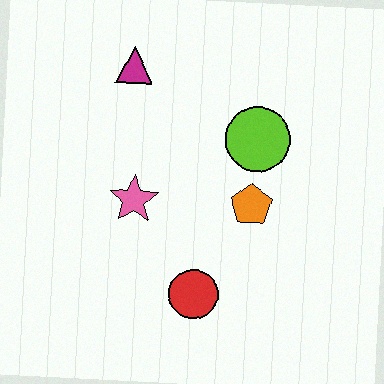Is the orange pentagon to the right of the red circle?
Yes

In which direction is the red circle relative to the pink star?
The red circle is below the pink star.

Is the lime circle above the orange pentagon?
Yes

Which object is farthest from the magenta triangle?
The red circle is farthest from the magenta triangle.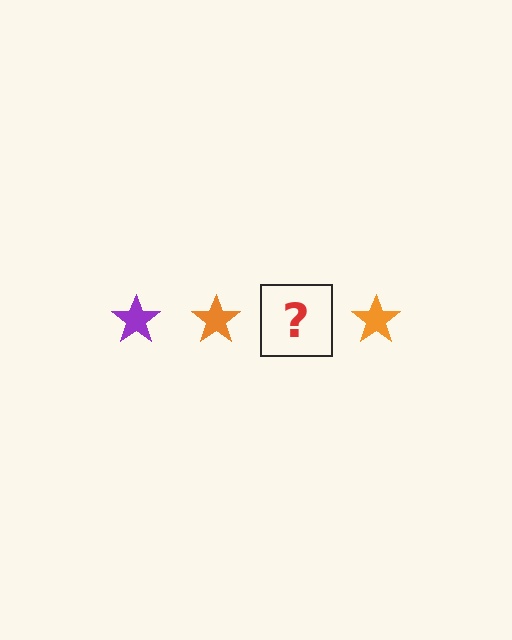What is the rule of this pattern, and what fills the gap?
The rule is that the pattern cycles through purple, orange stars. The gap should be filled with a purple star.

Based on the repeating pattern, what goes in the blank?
The blank should be a purple star.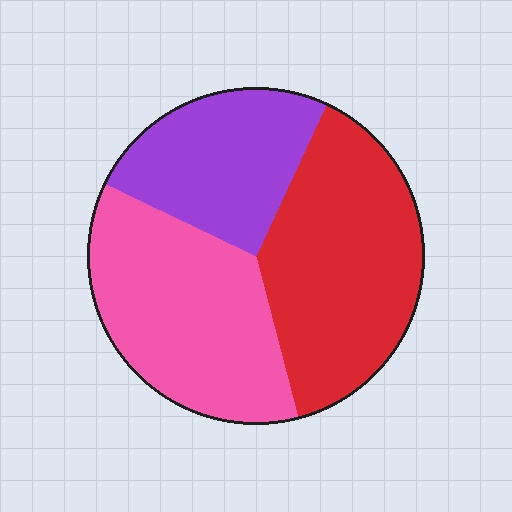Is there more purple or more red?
Red.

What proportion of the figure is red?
Red takes up about two fifths (2/5) of the figure.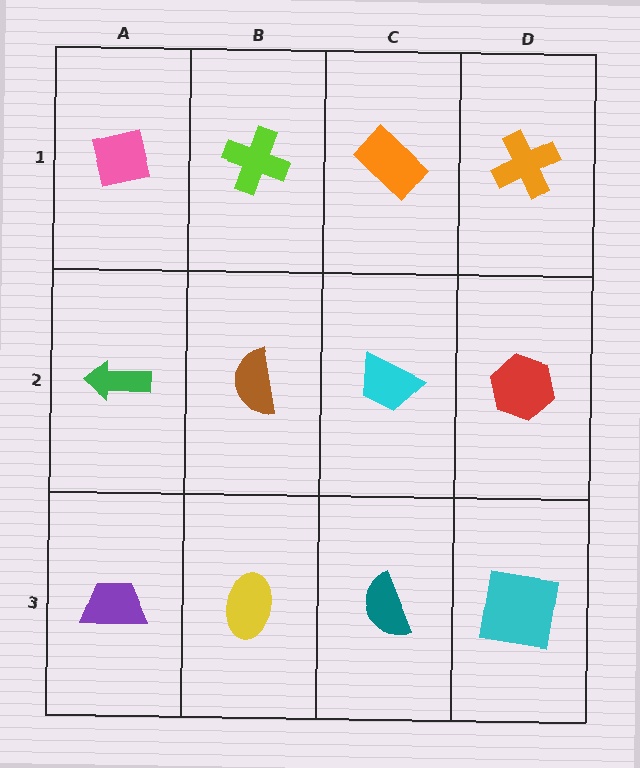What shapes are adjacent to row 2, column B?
A lime cross (row 1, column B), a yellow ellipse (row 3, column B), a green arrow (row 2, column A), a cyan trapezoid (row 2, column C).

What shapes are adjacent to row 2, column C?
An orange rectangle (row 1, column C), a teal semicircle (row 3, column C), a brown semicircle (row 2, column B), a red hexagon (row 2, column D).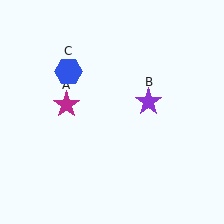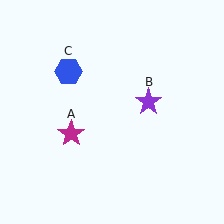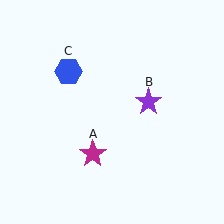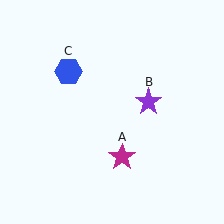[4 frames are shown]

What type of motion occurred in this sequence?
The magenta star (object A) rotated counterclockwise around the center of the scene.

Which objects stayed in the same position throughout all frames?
Purple star (object B) and blue hexagon (object C) remained stationary.